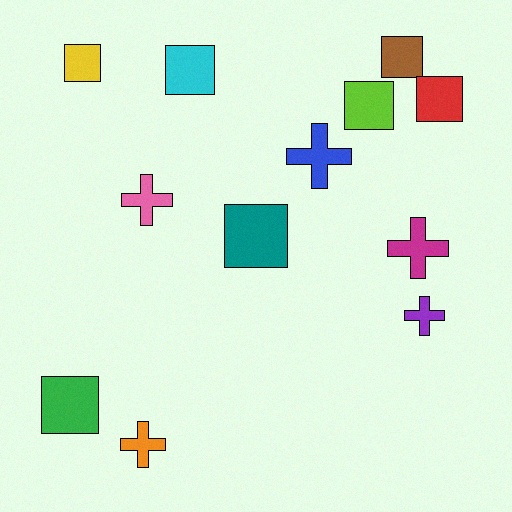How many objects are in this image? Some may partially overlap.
There are 12 objects.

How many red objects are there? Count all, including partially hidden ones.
There is 1 red object.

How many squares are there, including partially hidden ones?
There are 7 squares.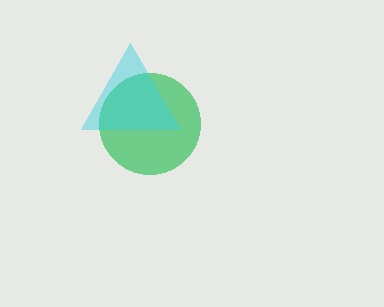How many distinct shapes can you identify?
There are 2 distinct shapes: a green circle, a cyan triangle.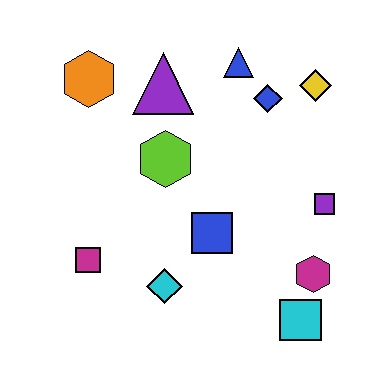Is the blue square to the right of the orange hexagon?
Yes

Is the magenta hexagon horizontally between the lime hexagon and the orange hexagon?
No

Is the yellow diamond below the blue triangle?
Yes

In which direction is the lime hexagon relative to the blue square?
The lime hexagon is above the blue square.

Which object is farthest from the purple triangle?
The cyan square is farthest from the purple triangle.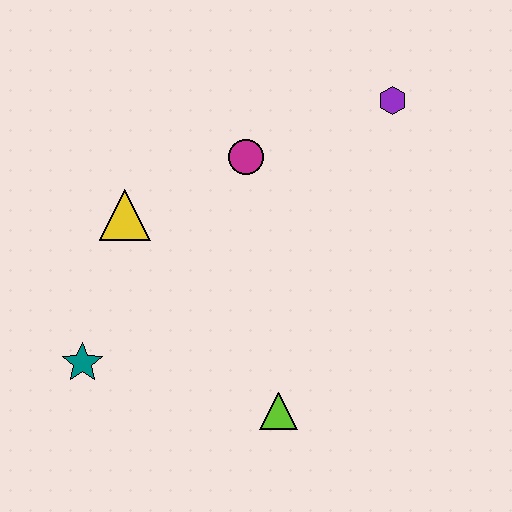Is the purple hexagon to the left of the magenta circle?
No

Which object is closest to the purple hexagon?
The magenta circle is closest to the purple hexagon.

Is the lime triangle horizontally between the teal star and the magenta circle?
No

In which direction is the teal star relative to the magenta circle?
The teal star is below the magenta circle.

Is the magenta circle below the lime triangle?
No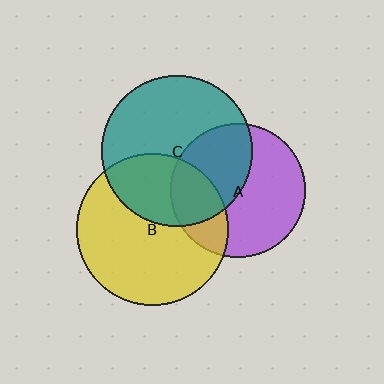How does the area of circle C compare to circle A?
Approximately 1.3 times.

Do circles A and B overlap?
Yes.